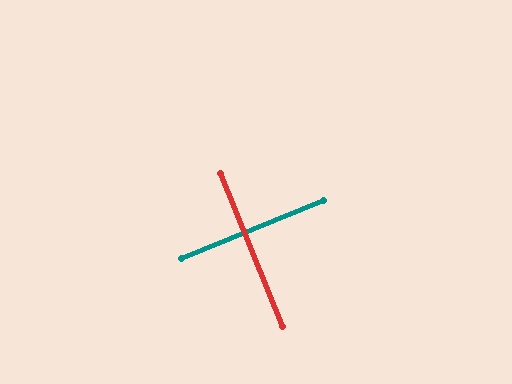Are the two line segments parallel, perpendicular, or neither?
Perpendicular — they meet at approximately 90°.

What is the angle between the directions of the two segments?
Approximately 90 degrees.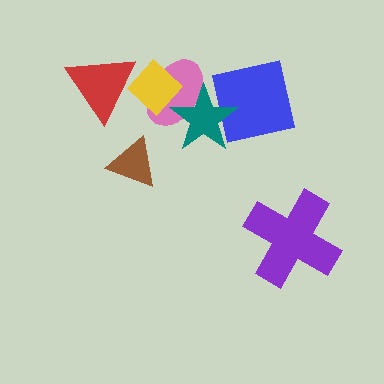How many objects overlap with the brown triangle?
0 objects overlap with the brown triangle.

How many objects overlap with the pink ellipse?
2 objects overlap with the pink ellipse.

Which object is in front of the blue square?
The teal star is in front of the blue square.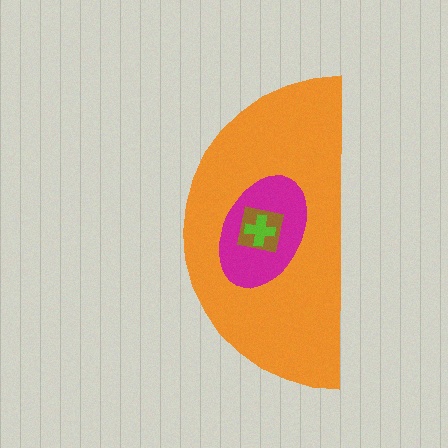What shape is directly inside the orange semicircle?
The magenta ellipse.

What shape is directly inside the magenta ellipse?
The brown square.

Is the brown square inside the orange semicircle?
Yes.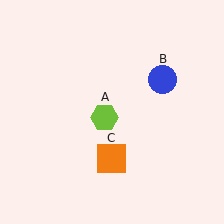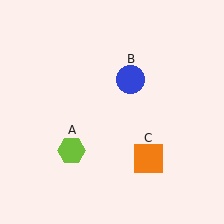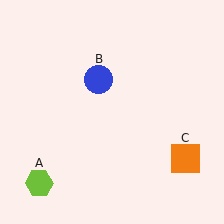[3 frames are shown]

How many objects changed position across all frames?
3 objects changed position: lime hexagon (object A), blue circle (object B), orange square (object C).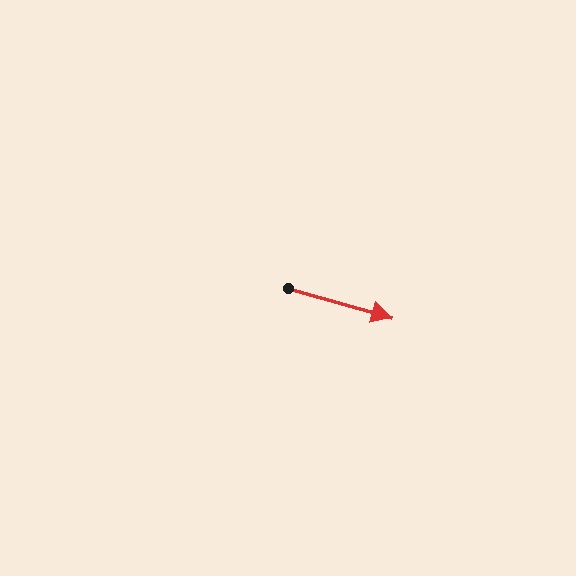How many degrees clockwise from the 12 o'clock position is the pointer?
Approximately 106 degrees.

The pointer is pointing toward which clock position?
Roughly 4 o'clock.